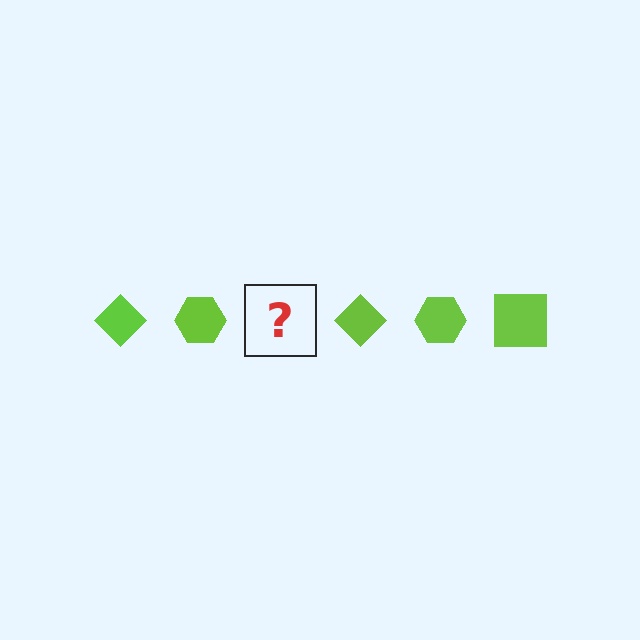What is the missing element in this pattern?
The missing element is a lime square.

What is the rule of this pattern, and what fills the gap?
The rule is that the pattern cycles through diamond, hexagon, square shapes in lime. The gap should be filled with a lime square.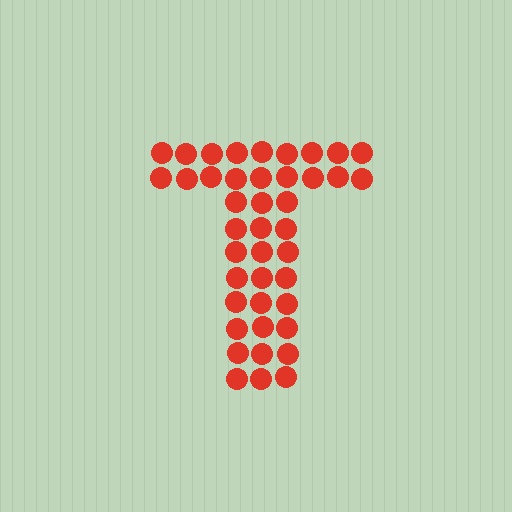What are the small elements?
The small elements are circles.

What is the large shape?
The large shape is the letter T.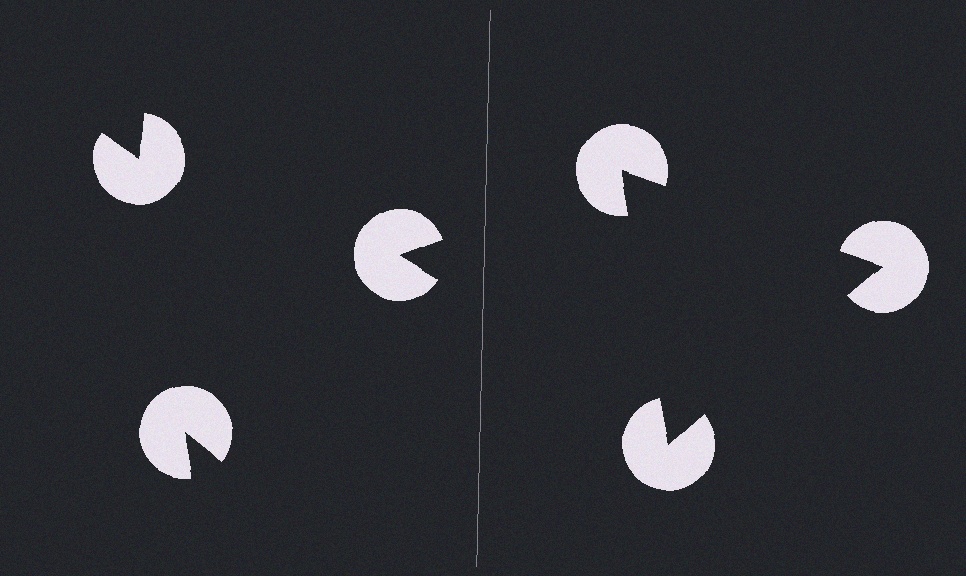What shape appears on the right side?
An illusory triangle.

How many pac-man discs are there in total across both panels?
6 — 3 on each side.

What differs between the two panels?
The pac-man discs are positioned identically on both sides; only the wedge orientations differ. On the right they align to a triangle; on the left they are misaligned.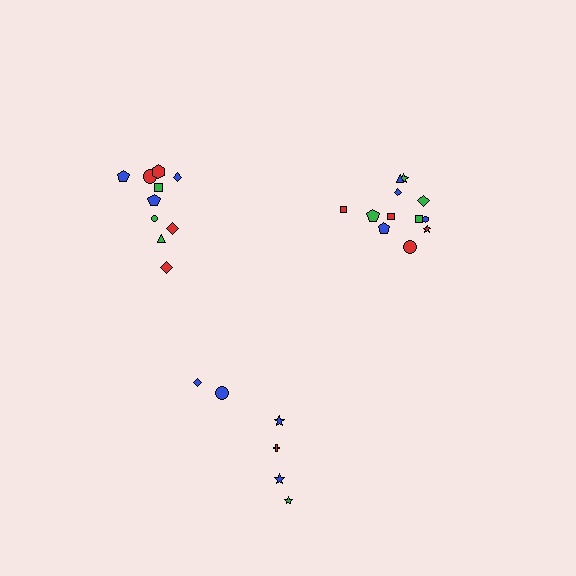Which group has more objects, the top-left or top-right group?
The top-right group.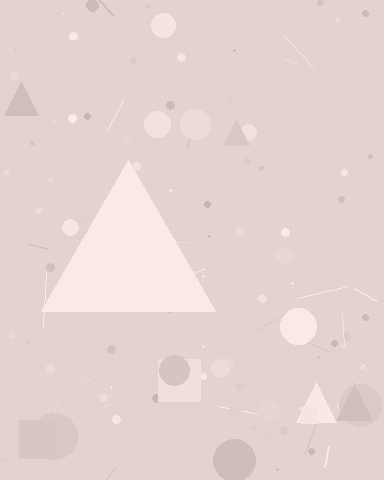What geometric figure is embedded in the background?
A triangle is embedded in the background.